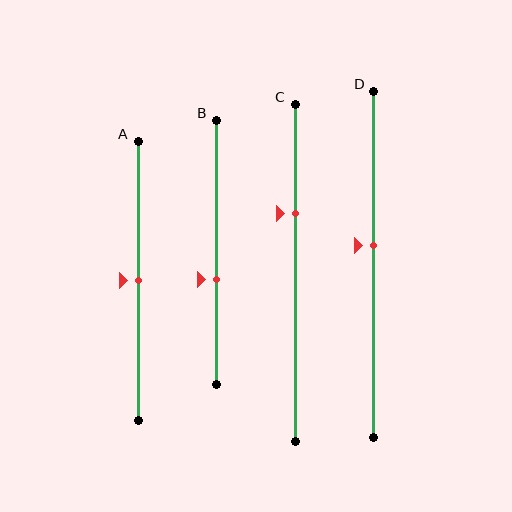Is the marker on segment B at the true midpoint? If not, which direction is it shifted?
No, the marker on segment B is shifted downward by about 10% of the segment length.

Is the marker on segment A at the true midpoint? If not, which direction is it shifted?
Yes, the marker on segment A is at the true midpoint.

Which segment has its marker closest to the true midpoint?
Segment A has its marker closest to the true midpoint.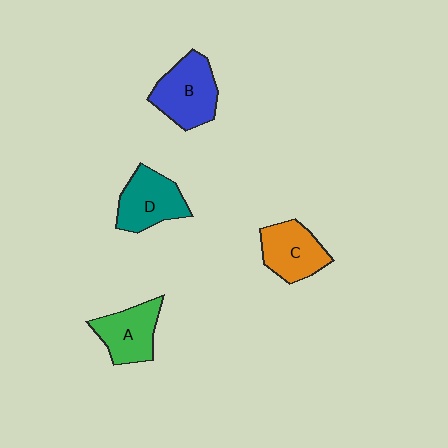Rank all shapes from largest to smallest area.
From largest to smallest: B (blue), D (teal), C (orange), A (green).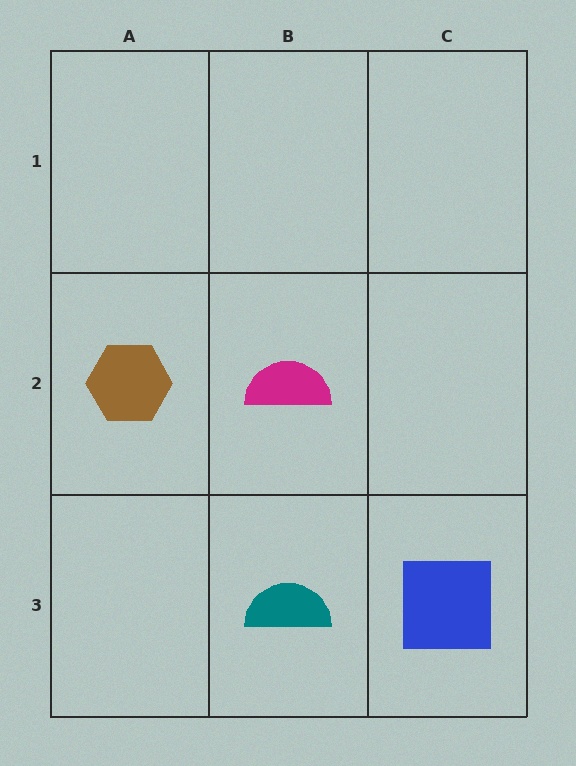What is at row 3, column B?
A teal semicircle.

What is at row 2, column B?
A magenta semicircle.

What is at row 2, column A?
A brown hexagon.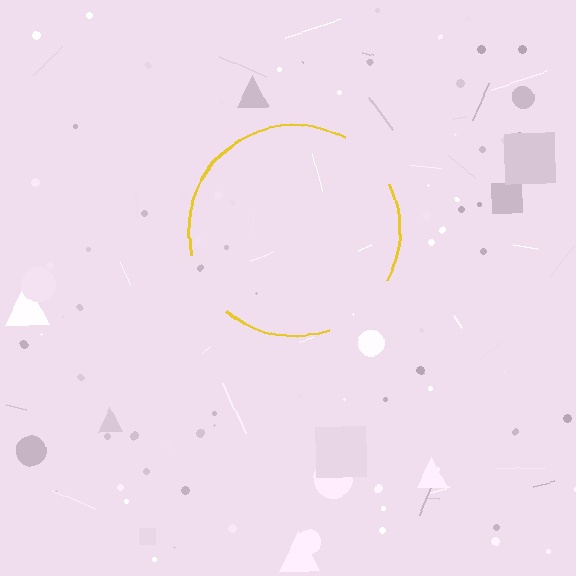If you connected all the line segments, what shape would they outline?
They would outline a circle.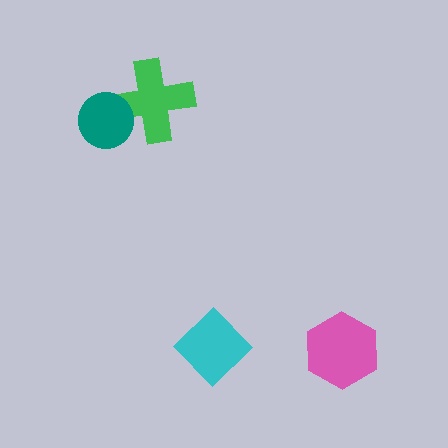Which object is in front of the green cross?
The teal circle is in front of the green cross.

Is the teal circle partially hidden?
No, no other shape covers it.